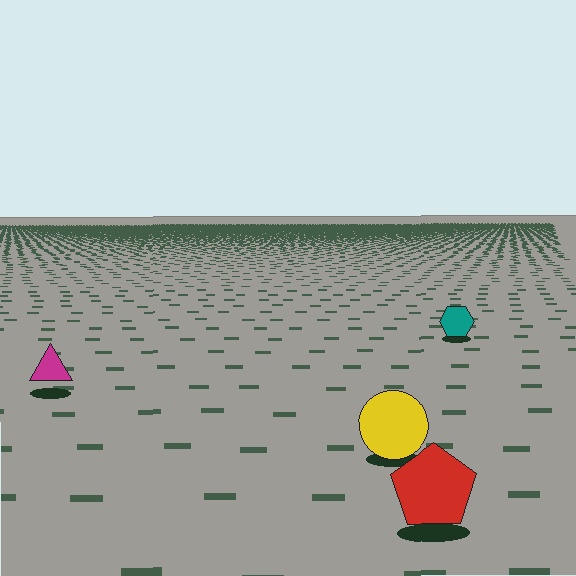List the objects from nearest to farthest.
From nearest to farthest: the red pentagon, the yellow circle, the magenta triangle, the teal hexagon.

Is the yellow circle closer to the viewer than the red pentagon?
No. The red pentagon is closer — you can tell from the texture gradient: the ground texture is coarser near it.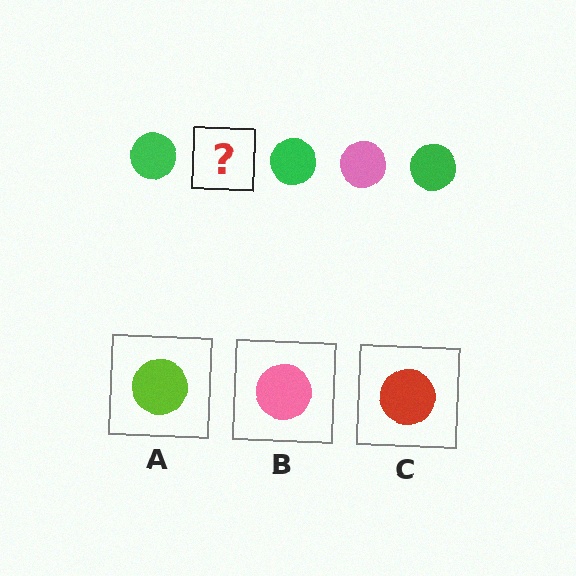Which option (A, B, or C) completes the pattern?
B.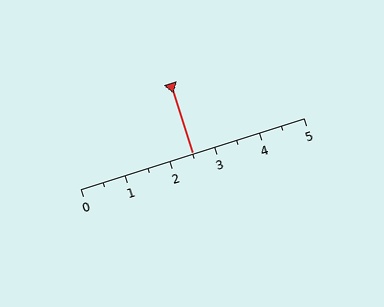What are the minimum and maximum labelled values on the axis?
The axis runs from 0 to 5.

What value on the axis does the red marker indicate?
The marker indicates approximately 2.5.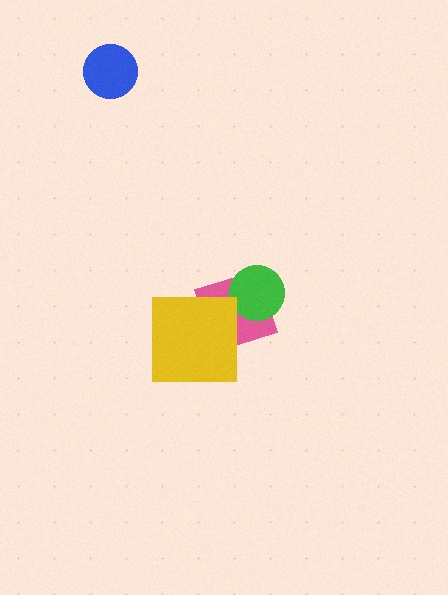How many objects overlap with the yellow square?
1 object overlaps with the yellow square.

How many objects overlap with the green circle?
1 object overlaps with the green circle.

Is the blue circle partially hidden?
No, no other shape covers it.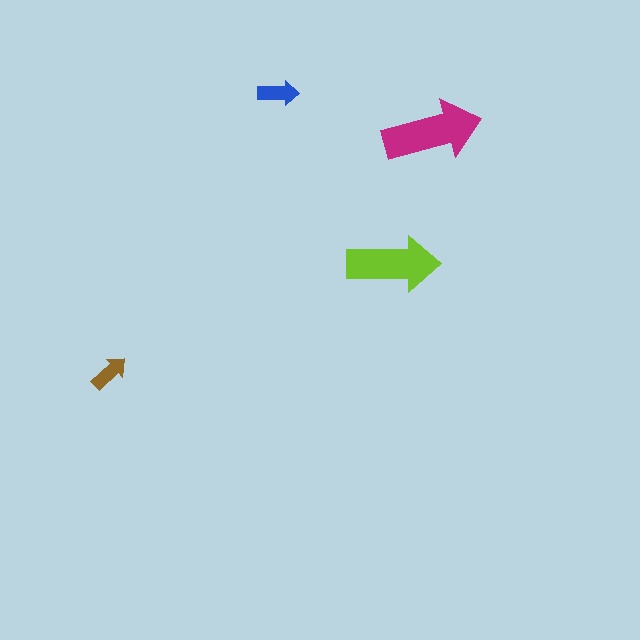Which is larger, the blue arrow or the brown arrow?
The blue one.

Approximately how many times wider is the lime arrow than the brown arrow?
About 2.5 times wider.